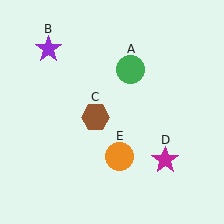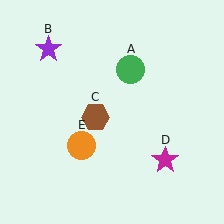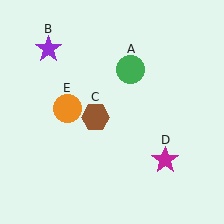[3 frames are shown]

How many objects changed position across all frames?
1 object changed position: orange circle (object E).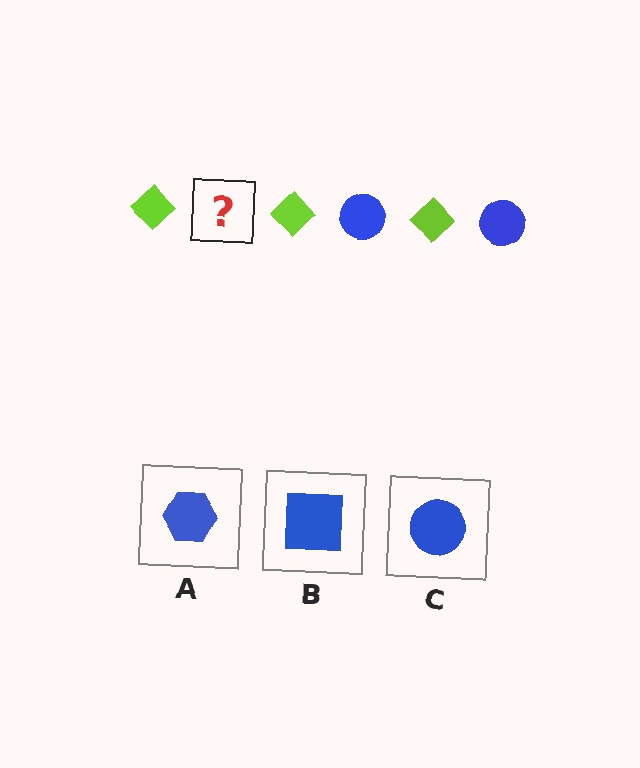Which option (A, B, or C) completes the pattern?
C.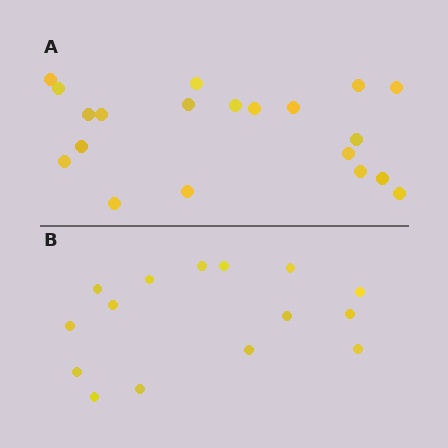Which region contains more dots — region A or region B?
Region A (the top region) has more dots.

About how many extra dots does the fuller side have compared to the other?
Region A has about 5 more dots than region B.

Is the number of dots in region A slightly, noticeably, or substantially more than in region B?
Region A has noticeably more, but not dramatically so. The ratio is roughly 1.3 to 1.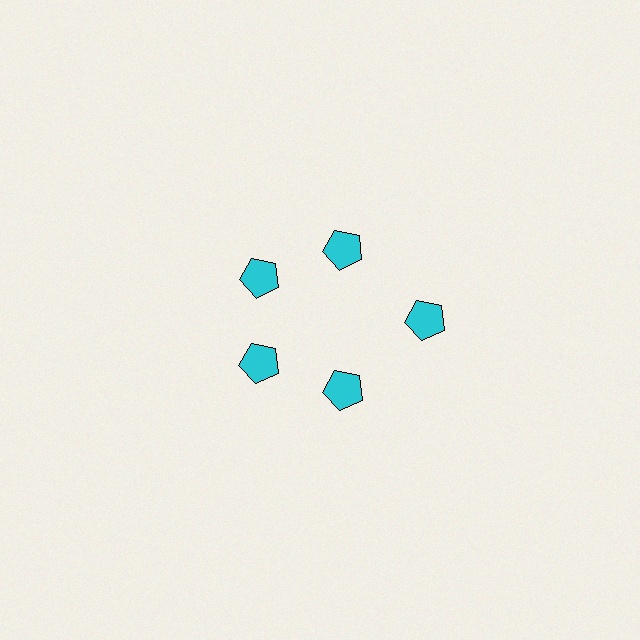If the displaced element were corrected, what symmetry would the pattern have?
It would have 5-fold rotational symmetry — the pattern would map onto itself every 72 degrees.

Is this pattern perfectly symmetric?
No. The 5 cyan pentagons are arranged in a ring, but one element near the 3 o'clock position is pushed outward from the center, breaking the 5-fold rotational symmetry.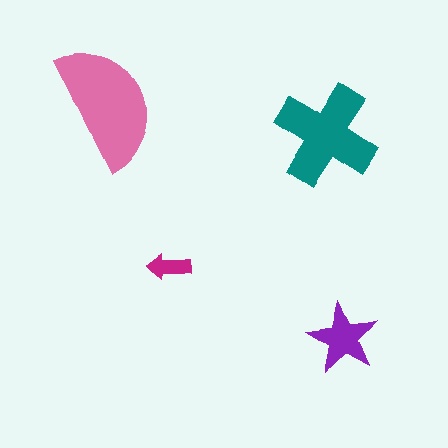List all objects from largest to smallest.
The pink semicircle, the teal cross, the purple star, the magenta arrow.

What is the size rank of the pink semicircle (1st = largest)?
1st.